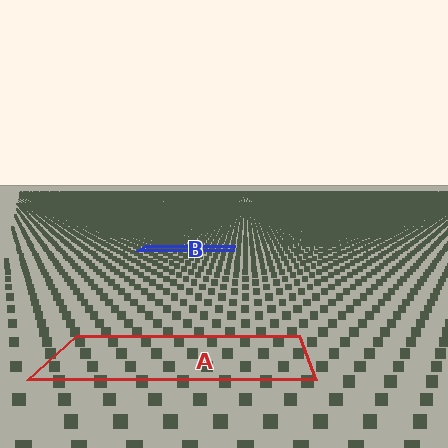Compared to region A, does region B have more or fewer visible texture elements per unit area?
Region B has more texture elements per unit area — they are packed more densely because it is farther away.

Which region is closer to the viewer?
Region A is closer. The texture elements there are larger and more spread out.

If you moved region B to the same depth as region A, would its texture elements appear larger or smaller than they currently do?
They would appear larger. At a closer depth, the same texture elements are projected at a bigger on-screen size.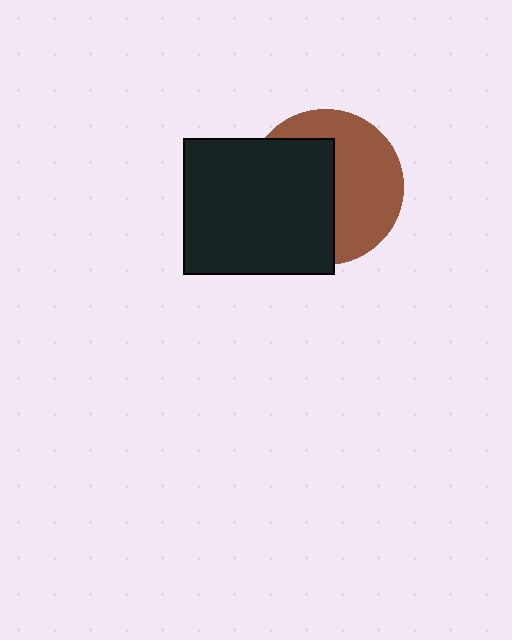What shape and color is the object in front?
The object in front is a black rectangle.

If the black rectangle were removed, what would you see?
You would see the complete brown circle.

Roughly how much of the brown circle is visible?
About half of it is visible (roughly 50%).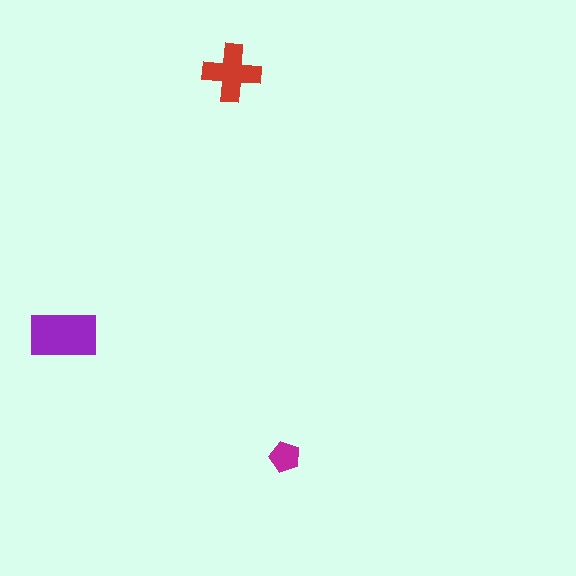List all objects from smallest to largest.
The magenta pentagon, the red cross, the purple rectangle.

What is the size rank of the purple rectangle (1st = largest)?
1st.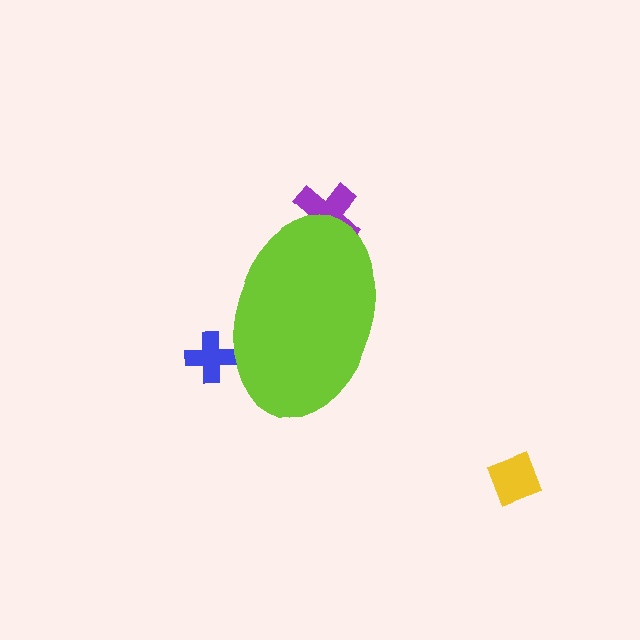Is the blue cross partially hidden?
Yes, the blue cross is partially hidden behind the lime ellipse.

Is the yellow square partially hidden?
No, the yellow square is fully visible.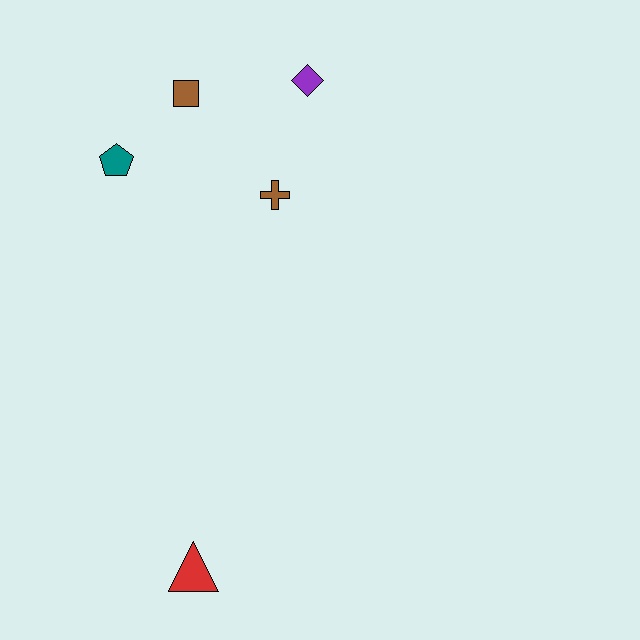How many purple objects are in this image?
There is 1 purple object.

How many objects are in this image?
There are 5 objects.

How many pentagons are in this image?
There is 1 pentagon.